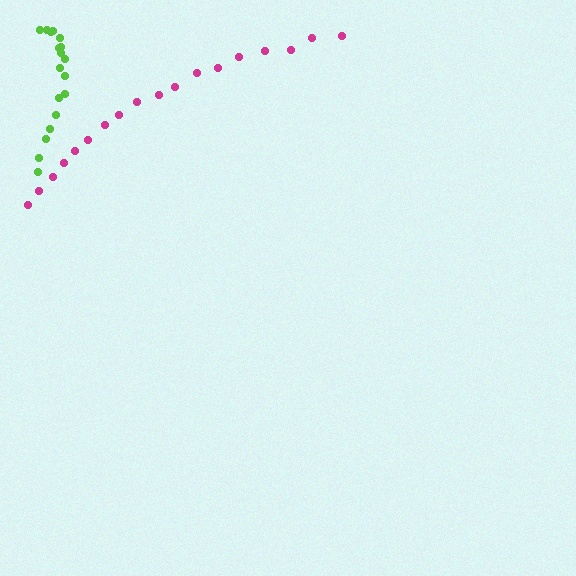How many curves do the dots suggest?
There are 2 distinct paths.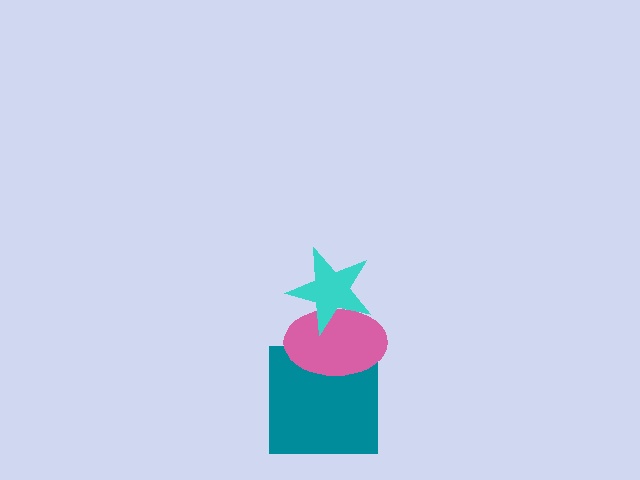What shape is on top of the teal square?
The pink ellipse is on top of the teal square.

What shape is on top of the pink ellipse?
The cyan star is on top of the pink ellipse.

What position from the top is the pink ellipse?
The pink ellipse is 2nd from the top.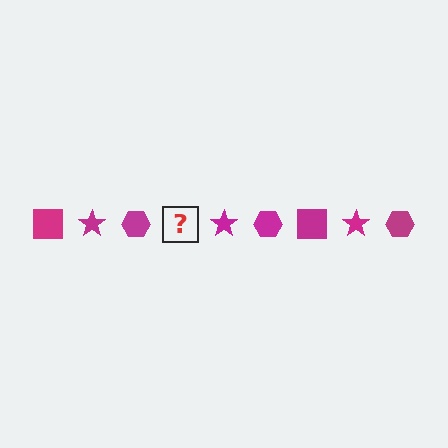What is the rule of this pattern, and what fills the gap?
The rule is that the pattern cycles through square, star, hexagon shapes in magenta. The gap should be filled with a magenta square.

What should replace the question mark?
The question mark should be replaced with a magenta square.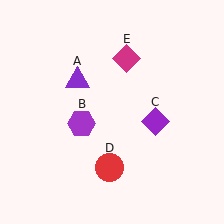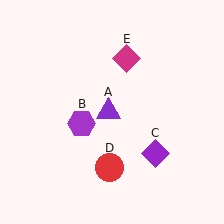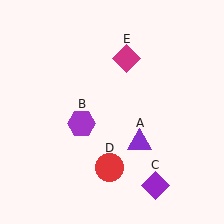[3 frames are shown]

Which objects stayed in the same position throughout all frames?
Purple hexagon (object B) and red circle (object D) and magenta diamond (object E) remained stationary.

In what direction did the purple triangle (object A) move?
The purple triangle (object A) moved down and to the right.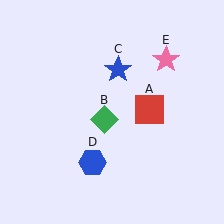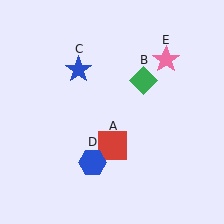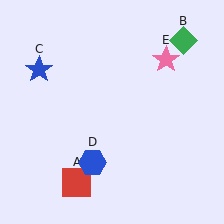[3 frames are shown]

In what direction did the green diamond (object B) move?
The green diamond (object B) moved up and to the right.